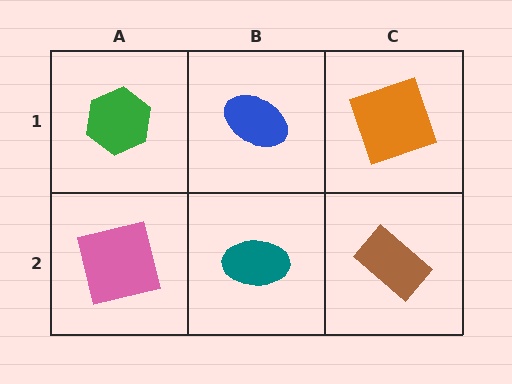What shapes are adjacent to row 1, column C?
A brown rectangle (row 2, column C), a blue ellipse (row 1, column B).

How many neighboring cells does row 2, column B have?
3.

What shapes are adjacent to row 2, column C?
An orange square (row 1, column C), a teal ellipse (row 2, column B).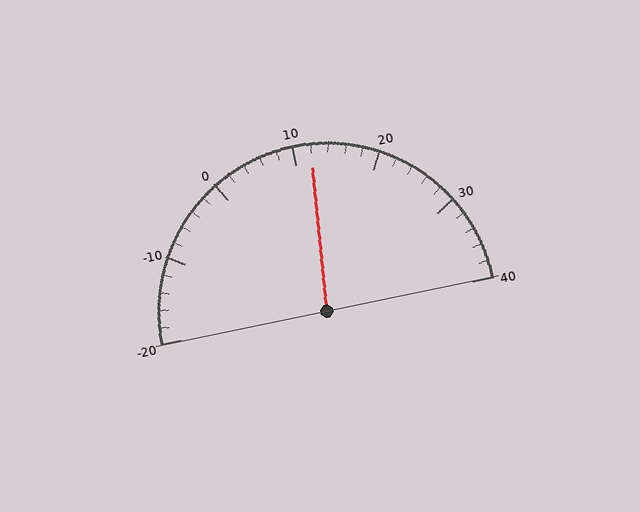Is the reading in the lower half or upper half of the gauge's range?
The reading is in the upper half of the range (-20 to 40).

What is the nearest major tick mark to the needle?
The nearest major tick mark is 10.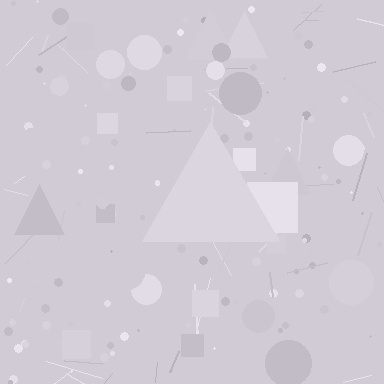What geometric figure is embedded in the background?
A triangle is embedded in the background.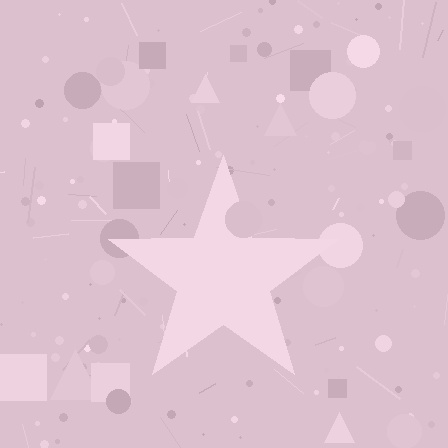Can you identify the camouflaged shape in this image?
The camouflaged shape is a star.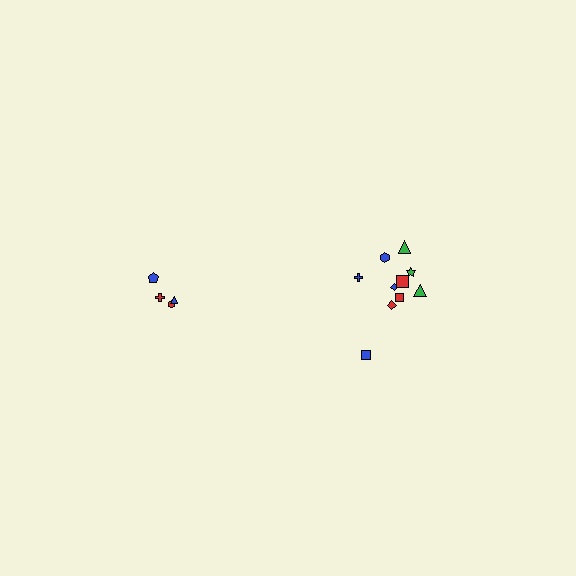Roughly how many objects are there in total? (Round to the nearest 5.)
Roughly 15 objects in total.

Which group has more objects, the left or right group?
The right group.